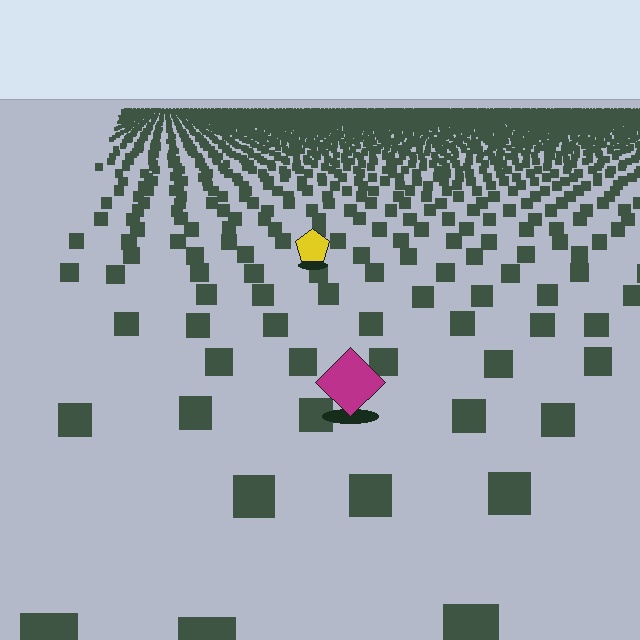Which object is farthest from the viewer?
The yellow pentagon is farthest from the viewer. It appears smaller and the ground texture around it is denser.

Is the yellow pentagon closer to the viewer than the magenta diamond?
No. The magenta diamond is closer — you can tell from the texture gradient: the ground texture is coarser near it.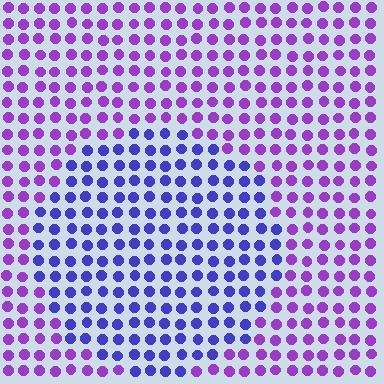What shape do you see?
I see a circle.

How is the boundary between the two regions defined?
The boundary is defined purely by a slight shift in hue (about 39 degrees). Spacing, size, and orientation are identical on both sides.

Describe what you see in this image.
The image is filled with small purple elements in a uniform arrangement. A circle-shaped region is visible where the elements are tinted to a slightly different hue, forming a subtle color boundary.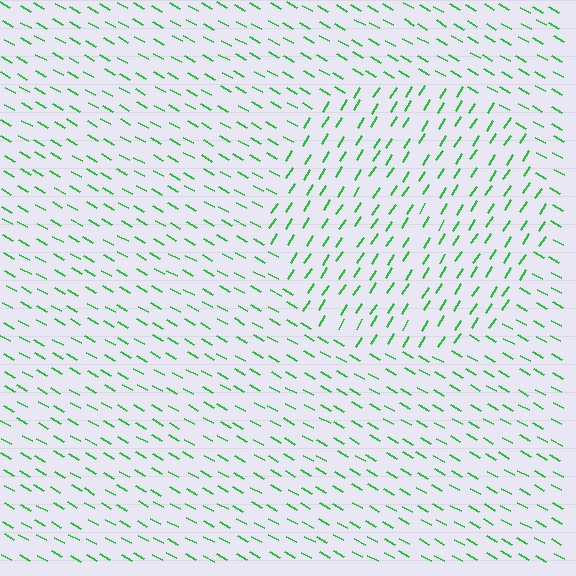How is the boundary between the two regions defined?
The boundary is defined purely by a change in line orientation (approximately 86 degrees difference). All lines are the same color and thickness.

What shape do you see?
I see a circle.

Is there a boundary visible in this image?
Yes, there is a texture boundary formed by a change in line orientation.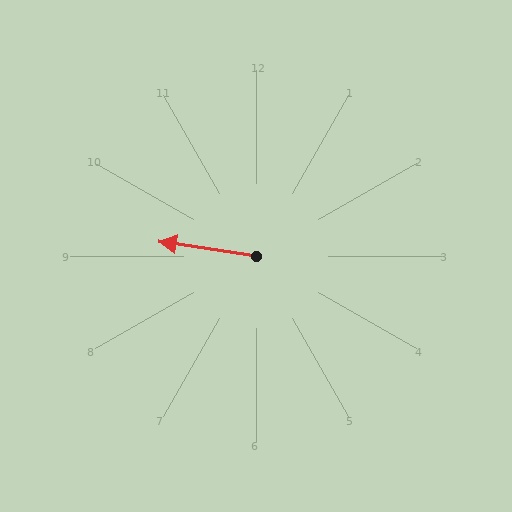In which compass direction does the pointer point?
West.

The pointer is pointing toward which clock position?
Roughly 9 o'clock.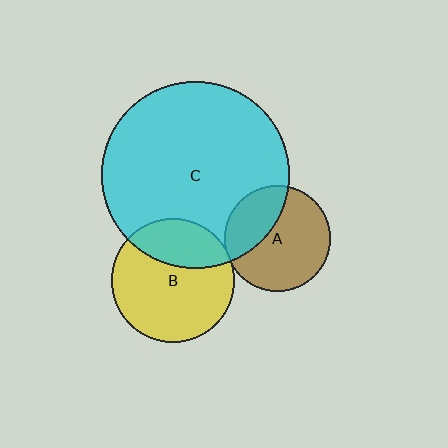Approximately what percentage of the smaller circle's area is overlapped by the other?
Approximately 35%.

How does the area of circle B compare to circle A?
Approximately 1.4 times.